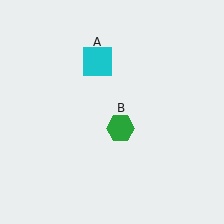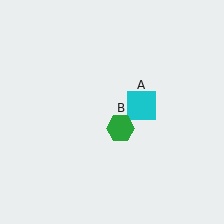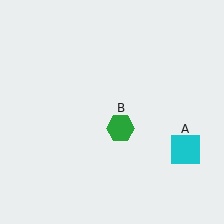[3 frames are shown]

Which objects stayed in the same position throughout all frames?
Green hexagon (object B) remained stationary.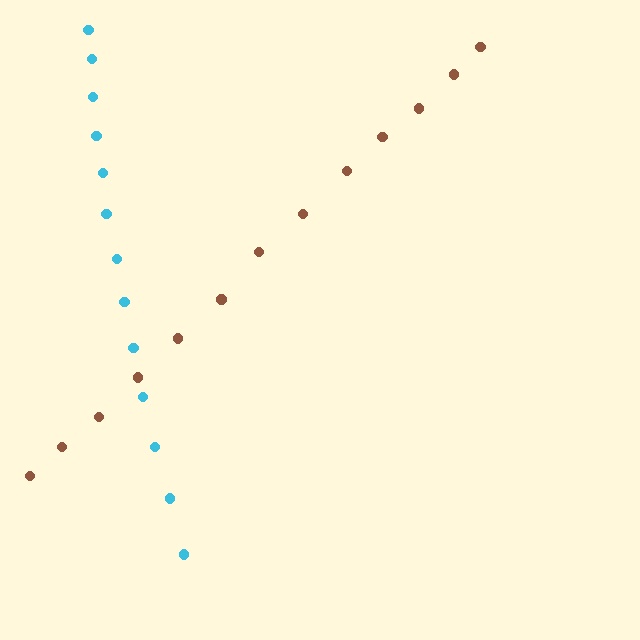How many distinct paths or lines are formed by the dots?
There are 2 distinct paths.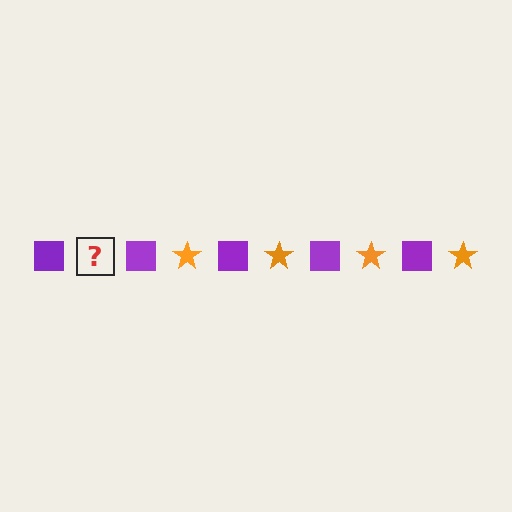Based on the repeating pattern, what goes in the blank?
The blank should be an orange star.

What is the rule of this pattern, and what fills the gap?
The rule is that the pattern alternates between purple square and orange star. The gap should be filled with an orange star.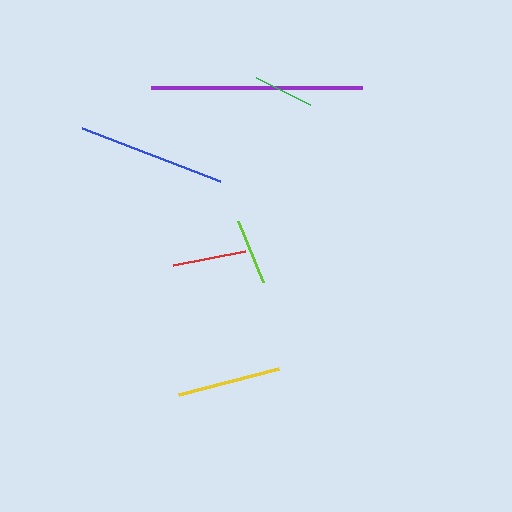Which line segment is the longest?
The purple line is the longest at approximately 211 pixels.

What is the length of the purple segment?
The purple segment is approximately 211 pixels long.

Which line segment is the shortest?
The green line is the shortest at approximately 60 pixels.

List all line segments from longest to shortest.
From longest to shortest: purple, blue, yellow, red, lime, green.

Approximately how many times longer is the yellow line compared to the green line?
The yellow line is approximately 1.7 times the length of the green line.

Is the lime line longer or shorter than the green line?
The lime line is longer than the green line.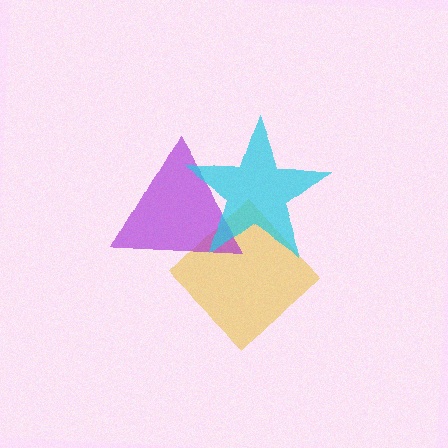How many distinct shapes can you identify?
There are 3 distinct shapes: a yellow diamond, a purple triangle, a cyan star.